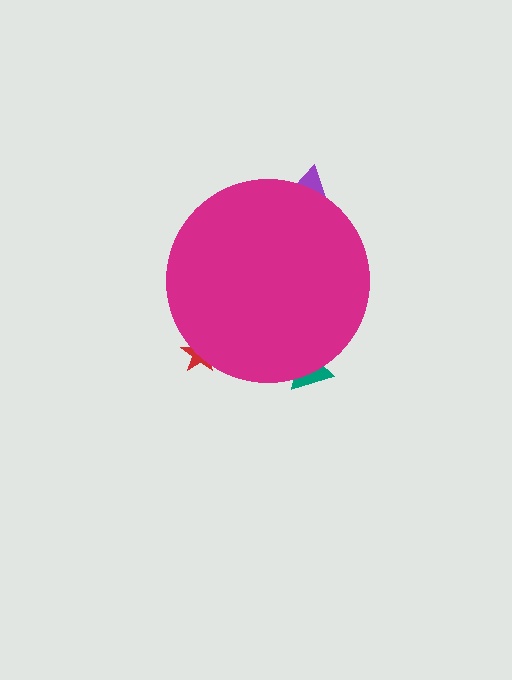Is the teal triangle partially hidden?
Yes, the teal triangle is partially hidden behind the magenta circle.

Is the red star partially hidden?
Yes, the red star is partially hidden behind the magenta circle.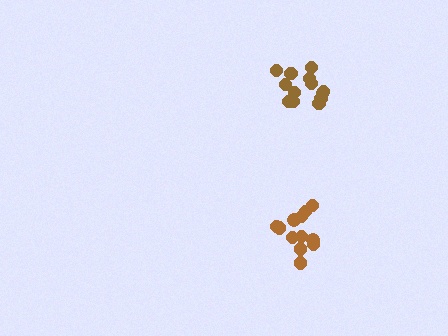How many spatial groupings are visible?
There are 2 spatial groupings.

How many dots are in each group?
Group 1: 12 dots, Group 2: 13 dots (25 total).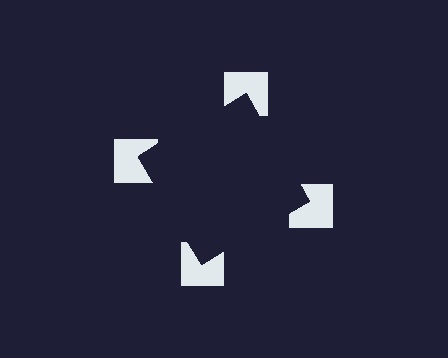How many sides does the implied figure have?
4 sides.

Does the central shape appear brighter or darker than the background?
It typically appears slightly darker than the background, even though no actual brightness change is drawn.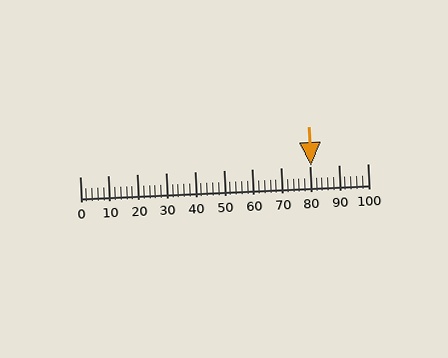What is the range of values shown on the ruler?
The ruler shows values from 0 to 100.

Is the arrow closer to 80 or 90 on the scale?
The arrow is closer to 80.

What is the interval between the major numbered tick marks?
The major tick marks are spaced 10 units apart.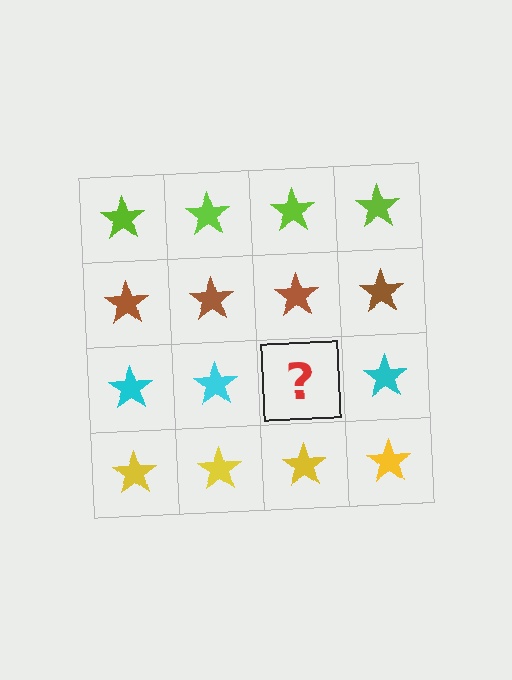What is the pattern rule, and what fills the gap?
The rule is that each row has a consistent color. The gap should be filled with a cyan star.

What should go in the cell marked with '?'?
The missing cell should contain a cyan star.